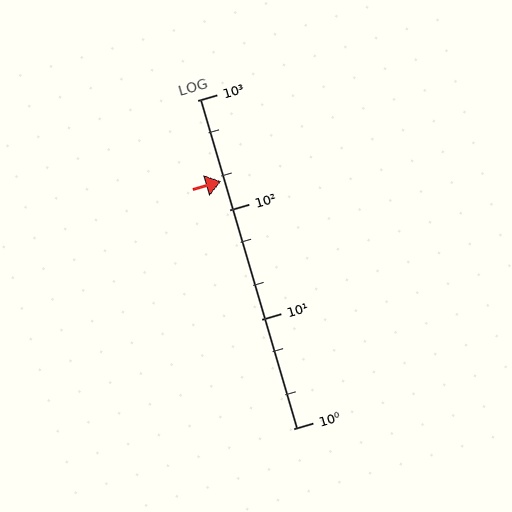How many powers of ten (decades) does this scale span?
The scale spans 3 decades, from 1 to 1000.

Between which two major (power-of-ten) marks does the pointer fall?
The pointer is between 100 and 1000.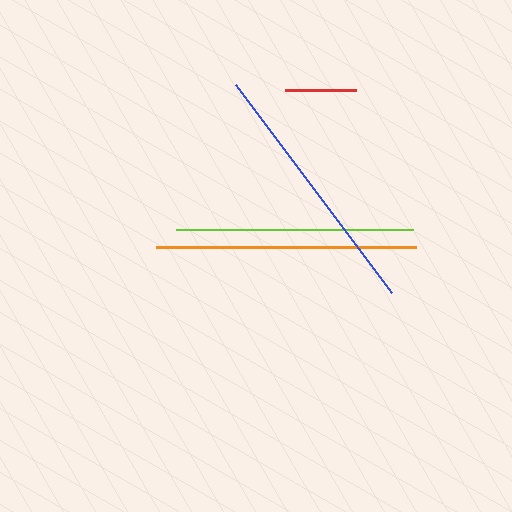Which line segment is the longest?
The blue line is the longest at approximately 260 pixels.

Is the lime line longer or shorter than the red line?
The lime line is longer than the red line.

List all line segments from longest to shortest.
From longest to shortest: blue, orange, lime, red.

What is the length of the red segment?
The red segment is approximately 71 pixels long.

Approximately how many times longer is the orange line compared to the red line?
The orange line is approximately 3.6 times the length of the red line.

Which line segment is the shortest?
The red line is the shortest at approximately 71 pixels.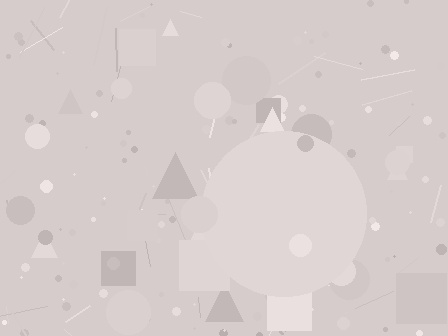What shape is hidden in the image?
A circle is hidden in the image.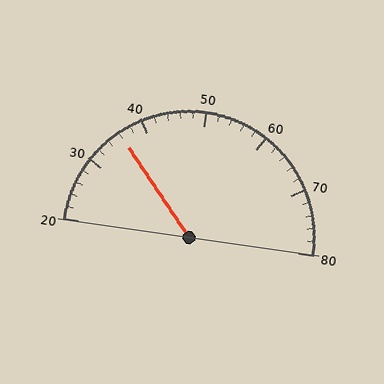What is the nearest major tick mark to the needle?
The nearest major tick mark is 40.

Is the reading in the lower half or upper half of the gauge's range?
The reading is in the lower half of the range (20 to 80).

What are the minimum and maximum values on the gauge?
The gauge ranges from 20 to 80.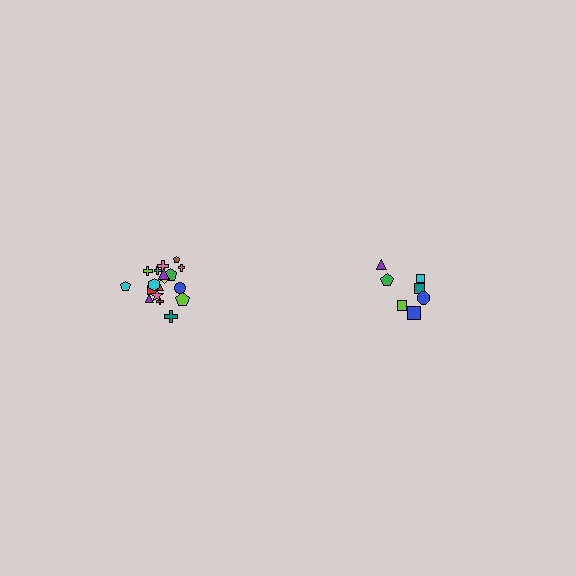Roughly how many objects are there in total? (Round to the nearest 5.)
Roughly 25 objects in total.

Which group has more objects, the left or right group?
The left group.